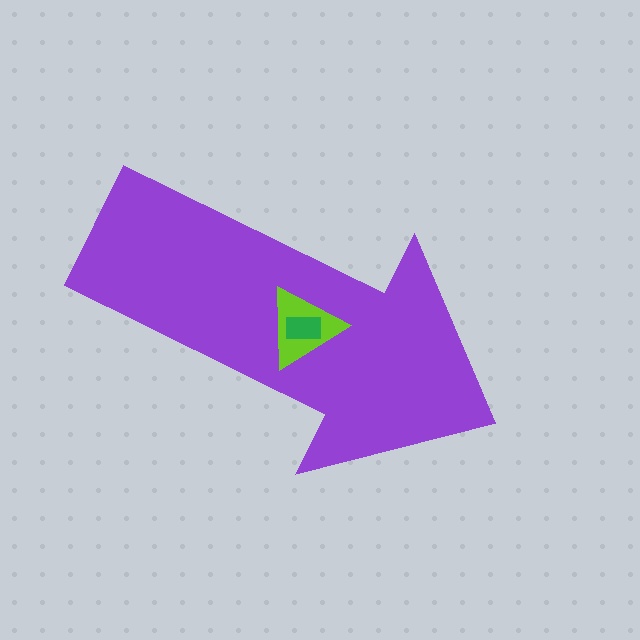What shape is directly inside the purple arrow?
The lime triangle.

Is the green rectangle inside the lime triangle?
Yes.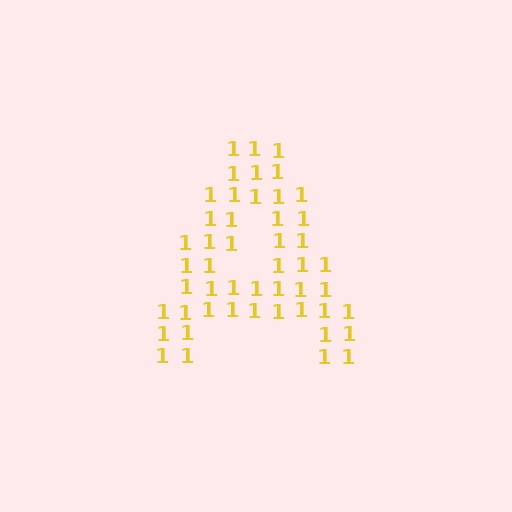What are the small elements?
The small elements are digit 1's.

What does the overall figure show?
The overall figure shows the letter A.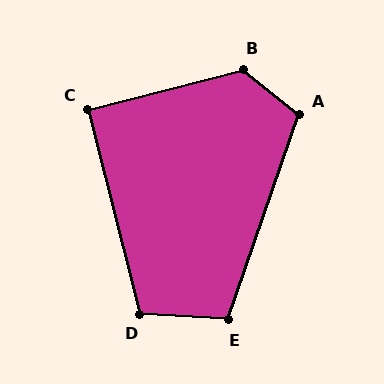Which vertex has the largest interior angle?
B, at approximately 127 degrees.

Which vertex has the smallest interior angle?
C, at approximately 90 degrees.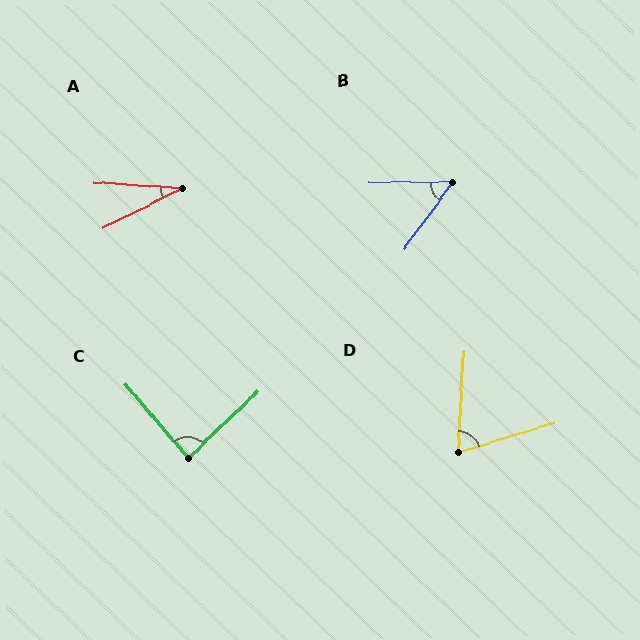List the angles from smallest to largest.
A (30°), B (54°), D (70°), C (86°).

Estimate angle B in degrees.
Approximately 54 degrees.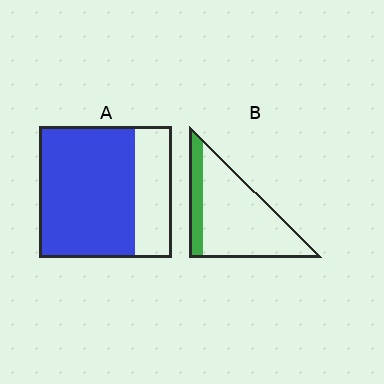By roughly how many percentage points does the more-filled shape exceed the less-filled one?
By roughly 50 percentage points (A over B).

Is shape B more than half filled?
No.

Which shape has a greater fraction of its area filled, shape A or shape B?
Shape A.